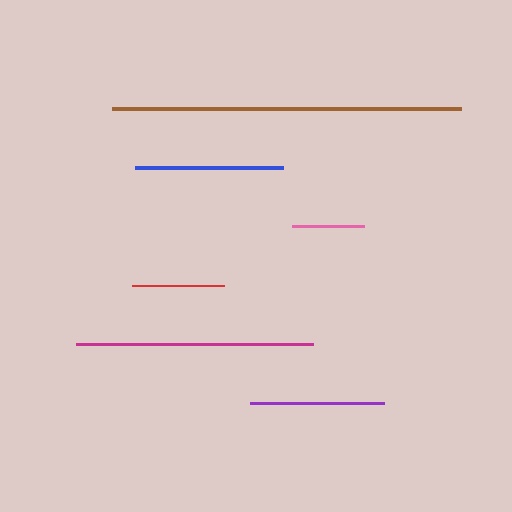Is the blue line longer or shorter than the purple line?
The blue line is longer than the purple line.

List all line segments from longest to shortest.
From longest to shortest: brown, magenta, blue, purple, red, pink.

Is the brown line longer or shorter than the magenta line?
The brown line is longer than the magenta line.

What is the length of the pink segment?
The pink segment is approximately 72 pixels long.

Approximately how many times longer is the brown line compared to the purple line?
The brown line is approximately 2.6 times the length of the purple line.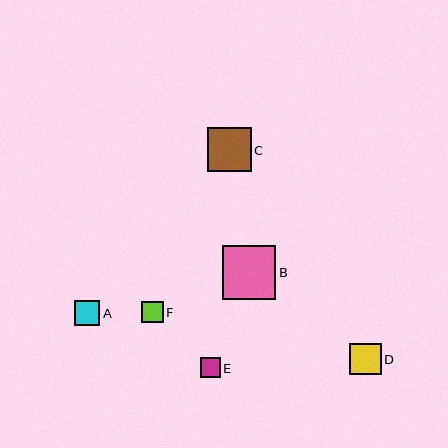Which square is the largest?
Square B is the largest with a size of approximately 54 pixels.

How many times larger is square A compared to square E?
Square A is approximately 1.3 times the size of square E.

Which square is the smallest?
Square E is the smallest with a size of approximately 20 pixels.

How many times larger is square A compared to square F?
Square A is approximately 1.2 times the size of square F.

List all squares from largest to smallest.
From largest to smallest: B, C, D, A, F, E.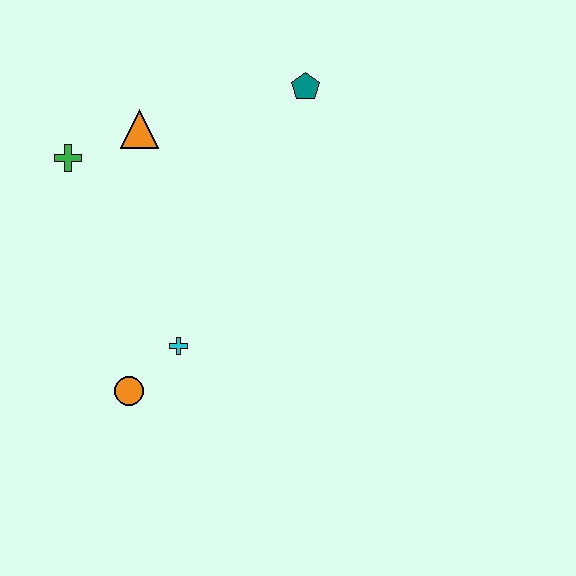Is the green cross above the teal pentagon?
No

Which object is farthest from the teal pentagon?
The orange circle is farthest from the teal pentagon.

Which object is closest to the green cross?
The orange triangle is closest to the green cross.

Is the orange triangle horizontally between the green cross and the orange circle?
No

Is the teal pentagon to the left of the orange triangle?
No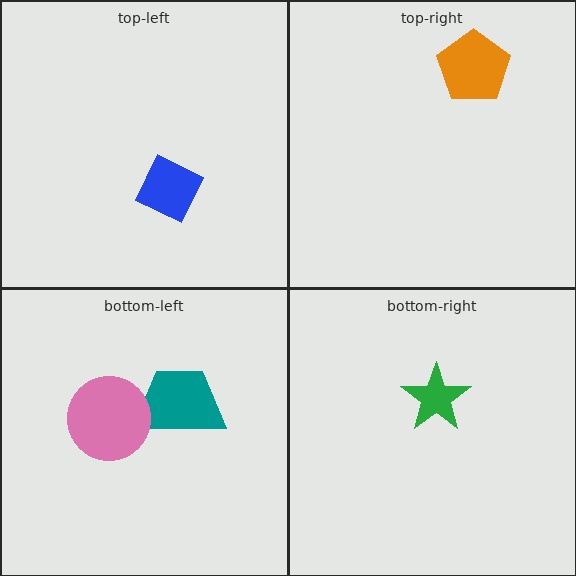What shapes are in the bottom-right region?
The green star.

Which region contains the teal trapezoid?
The bottom-left region.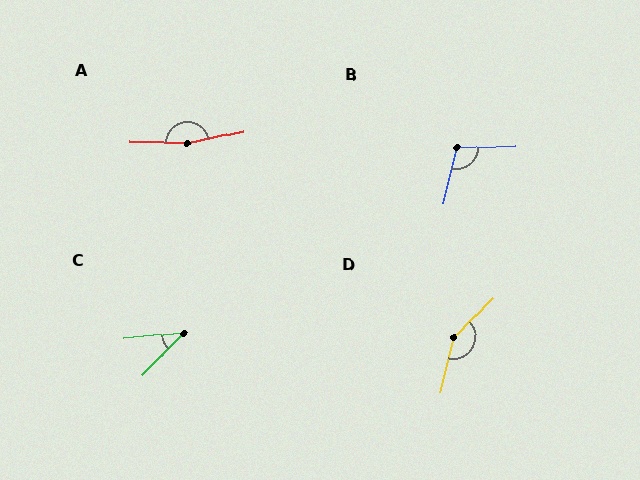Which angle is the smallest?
C, at approximately 40 degrees.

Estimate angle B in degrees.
Approximately 106 degrees.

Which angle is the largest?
A, at approximately 167 degrees.